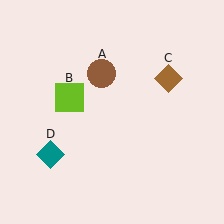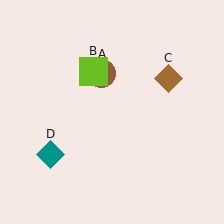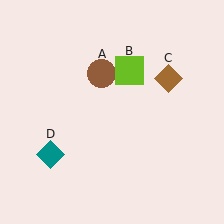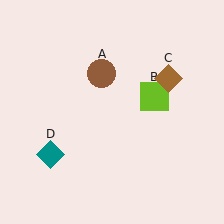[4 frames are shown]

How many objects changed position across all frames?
1 object changed position: lime square (object B).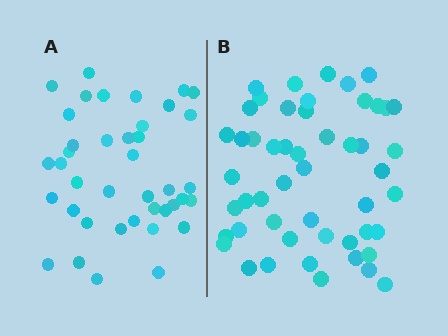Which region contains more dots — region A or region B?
Region B (the right region) has more dots.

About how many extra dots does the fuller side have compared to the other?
Region B has roughly 12 or so more dots than region A.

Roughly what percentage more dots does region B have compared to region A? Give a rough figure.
About 30% more.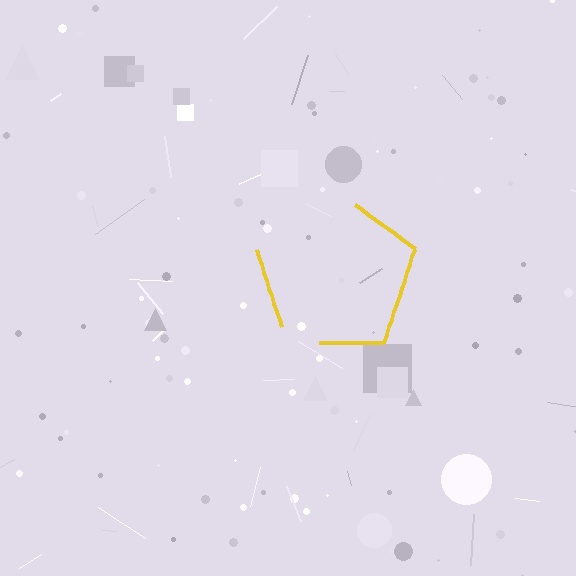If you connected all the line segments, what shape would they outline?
They would outline a pentagon.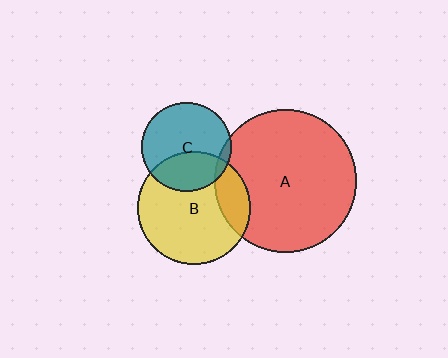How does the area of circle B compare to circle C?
Approximately 1.6 times.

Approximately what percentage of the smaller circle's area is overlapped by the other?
Approximately 5%.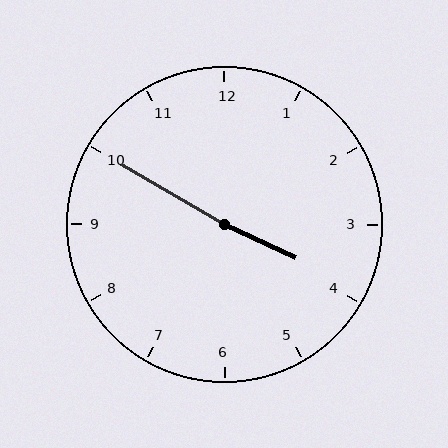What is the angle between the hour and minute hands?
Approximately 175 degrees.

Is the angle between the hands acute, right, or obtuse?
It is obtuse.